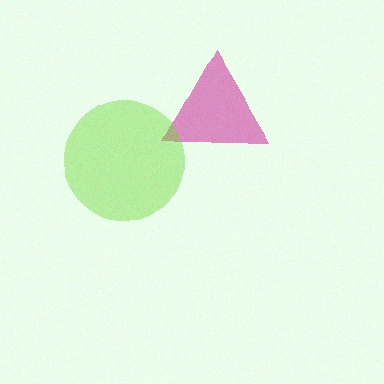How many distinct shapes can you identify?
There are 2 distinct shapes: a magenta triangle, a lime circle.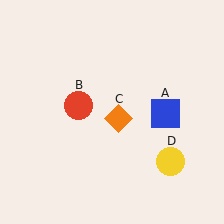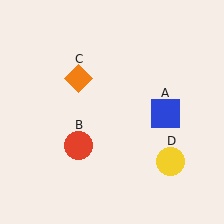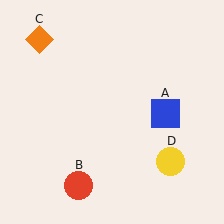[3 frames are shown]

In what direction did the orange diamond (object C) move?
The orange diamond (object C) moved up and to the left.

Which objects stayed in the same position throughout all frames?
Blue square (object A) and yellow circle (object D) remained stationary.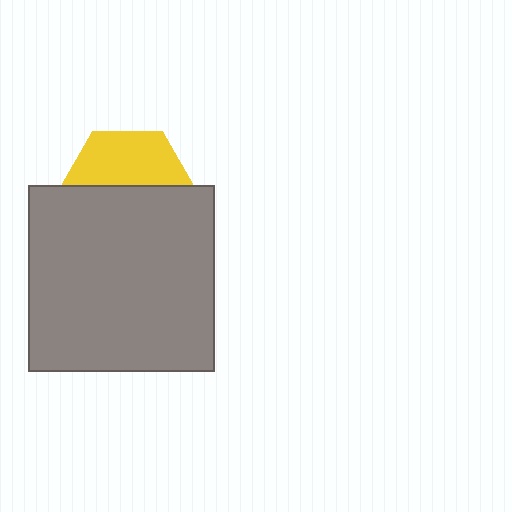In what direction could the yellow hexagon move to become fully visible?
The yellow hexagon could move up. That would shift it out from behind the gray square entirely.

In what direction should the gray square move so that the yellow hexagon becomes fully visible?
The gray square should move down. That is the shortest direction to clear the overlap and leave the yellow hexagon fully visible.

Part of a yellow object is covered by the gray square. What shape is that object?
It is a hexagon.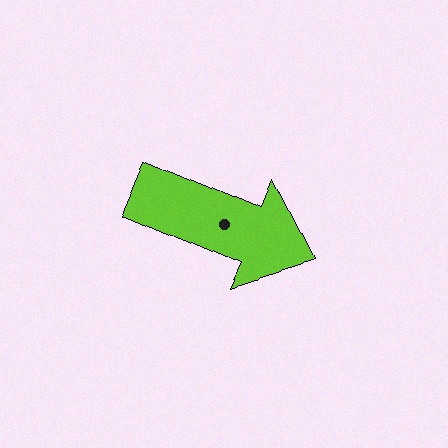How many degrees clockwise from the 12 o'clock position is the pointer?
Approximately 113 degrees.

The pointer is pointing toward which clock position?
Roughly 4 o'clock.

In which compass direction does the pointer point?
Southeast.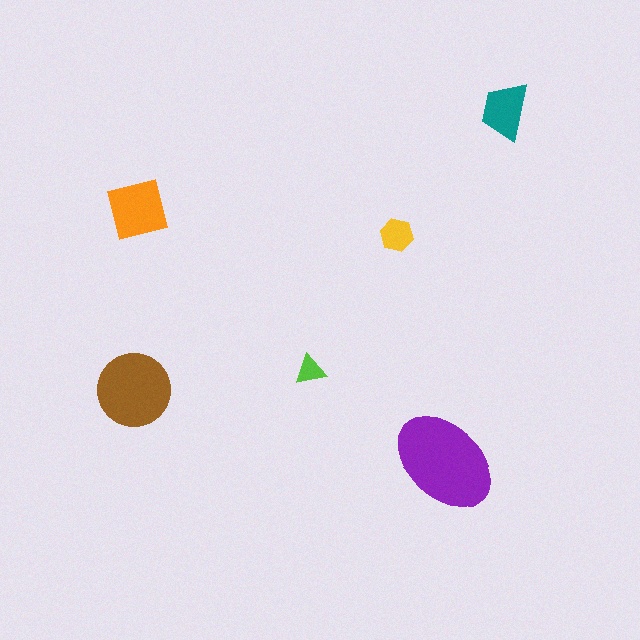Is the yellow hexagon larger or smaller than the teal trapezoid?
Smaller.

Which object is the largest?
The purple ellipse.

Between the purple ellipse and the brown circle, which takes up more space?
The purple ellipse.